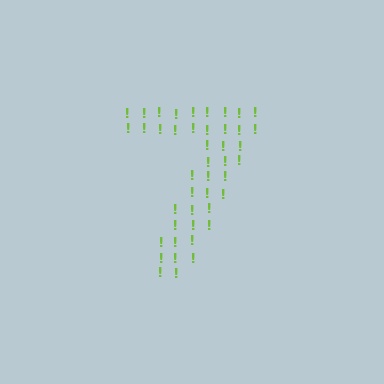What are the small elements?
The small elements are exclamation marks.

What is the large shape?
The large shape is the digit 7.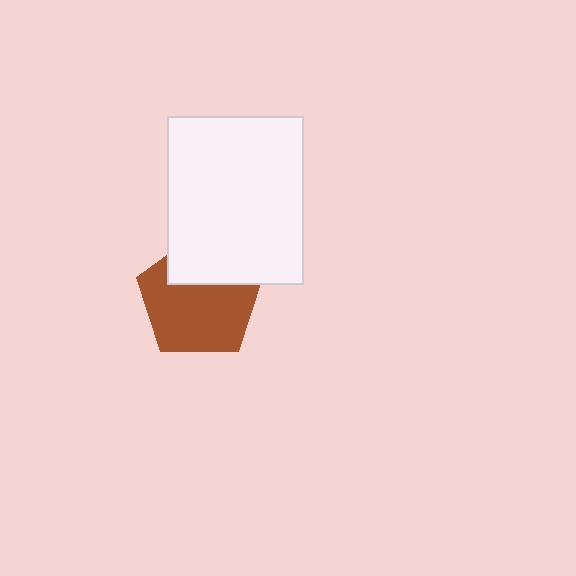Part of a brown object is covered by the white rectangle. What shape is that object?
It is a pentagon.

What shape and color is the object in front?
The object in front is a white rectangle.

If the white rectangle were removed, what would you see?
You would see the complete brown pentagon.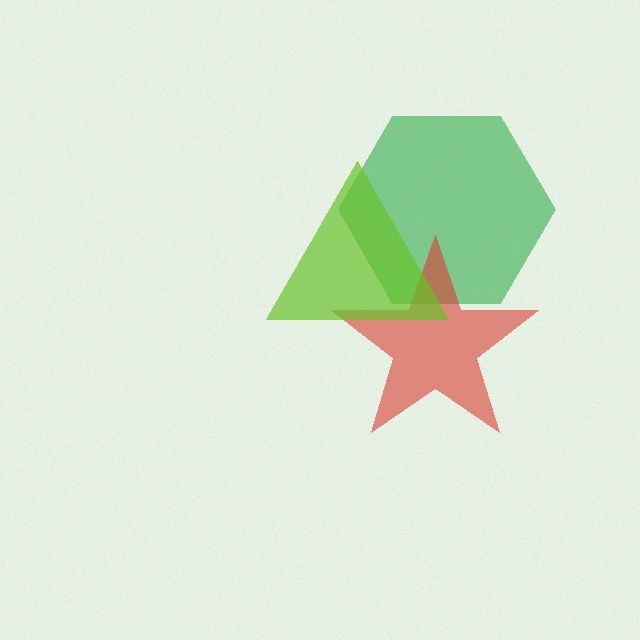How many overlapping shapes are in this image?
There are 3 overlapping shapes in the image.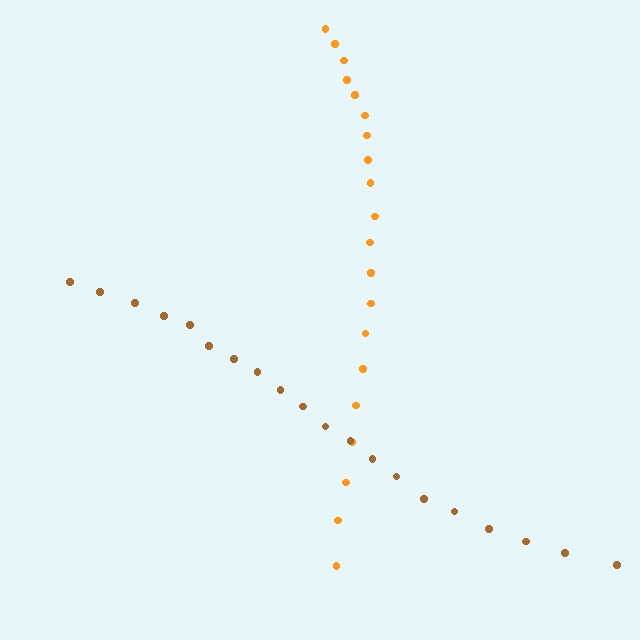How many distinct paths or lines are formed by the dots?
There are 2 distinct paths.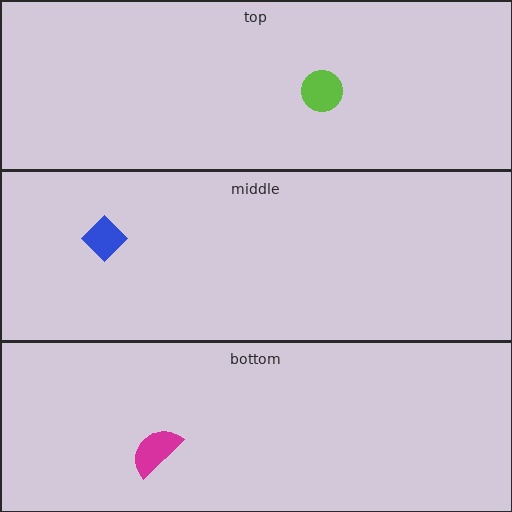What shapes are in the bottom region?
The magenta semicircle.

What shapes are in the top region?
The lime circle.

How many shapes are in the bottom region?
1.